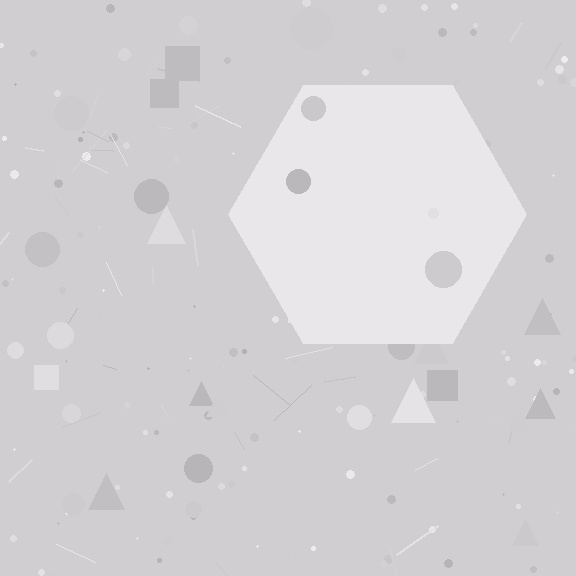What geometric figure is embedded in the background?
A hexagon is embedded in the background.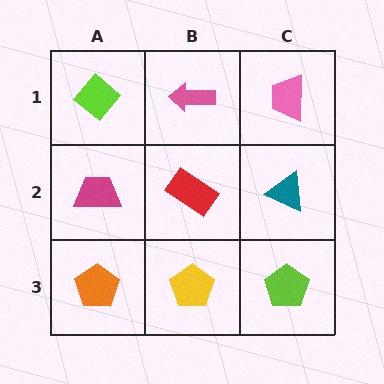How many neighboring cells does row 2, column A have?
3.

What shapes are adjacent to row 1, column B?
A red rectangle (row 2, column B), a lime diamond (row 1, column A), a pink trapezoid (row 1, column C).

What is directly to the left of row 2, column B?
A magenta trapezoid.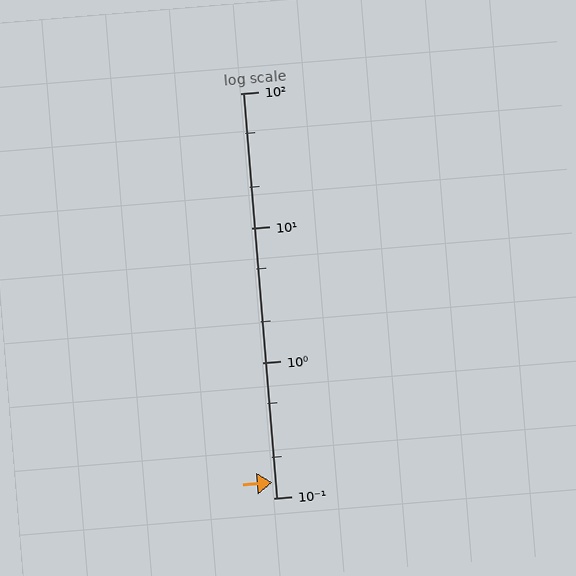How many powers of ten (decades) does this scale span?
The scale spans 3 decades, from 0.1 to 100.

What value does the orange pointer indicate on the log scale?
The pointer indicates approximately 0.13.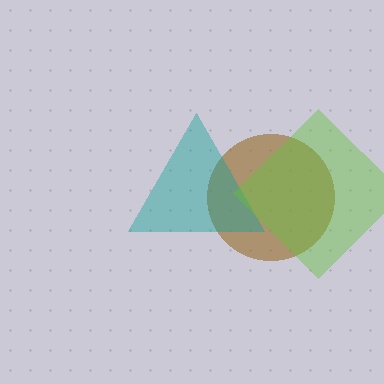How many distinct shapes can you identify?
There are 3 distinct shapes: a brown circle, a teal triangle, a lime diamond.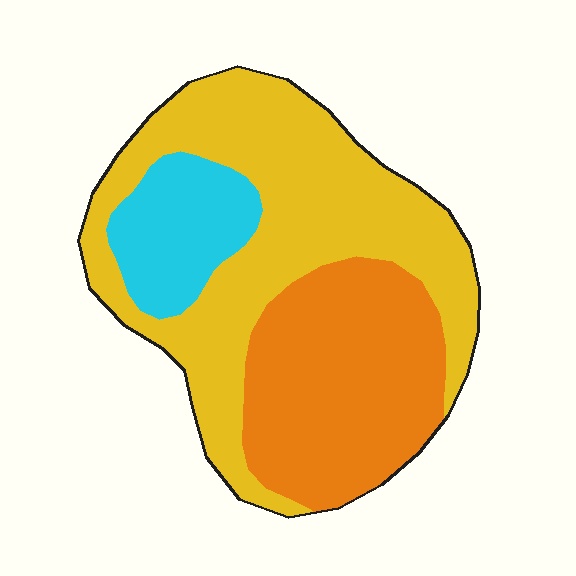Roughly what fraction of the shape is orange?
Orange covers 34% of the shape.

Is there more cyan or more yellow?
Yellow.